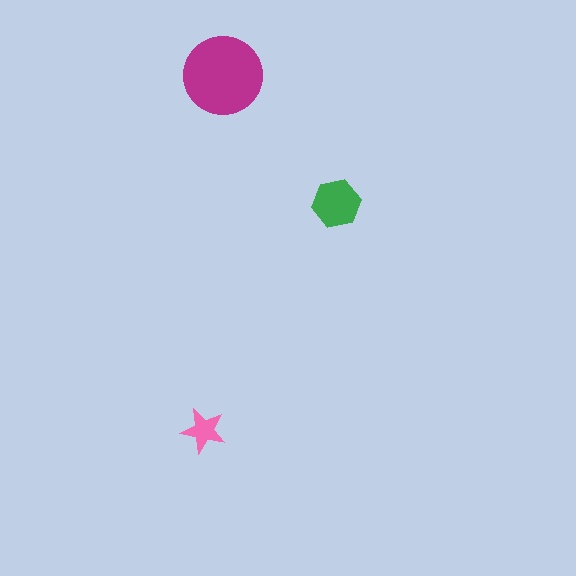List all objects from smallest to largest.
The pink star, the green hexagon, the magenta circle.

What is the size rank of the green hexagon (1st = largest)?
2nd.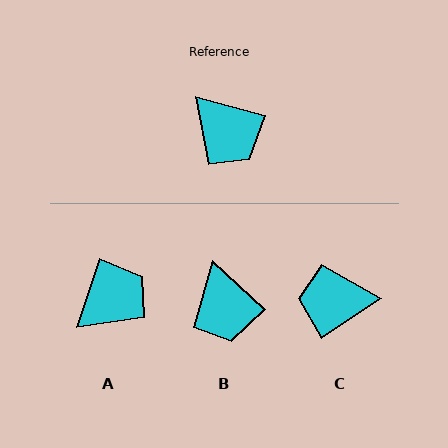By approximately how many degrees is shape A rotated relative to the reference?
Approximately 87 degrees counter-clockwise.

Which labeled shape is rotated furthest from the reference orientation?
C, about 131 degrees away.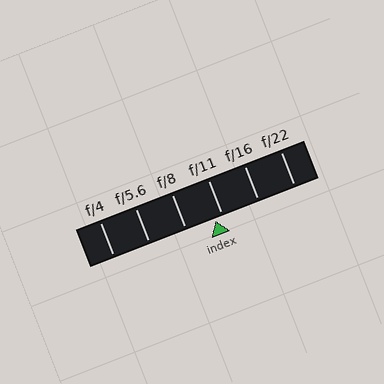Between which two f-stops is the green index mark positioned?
The index mark is between f/8 and f/11.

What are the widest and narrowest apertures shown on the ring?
The widest aperture shown is f/4 and the narrowest is f/22.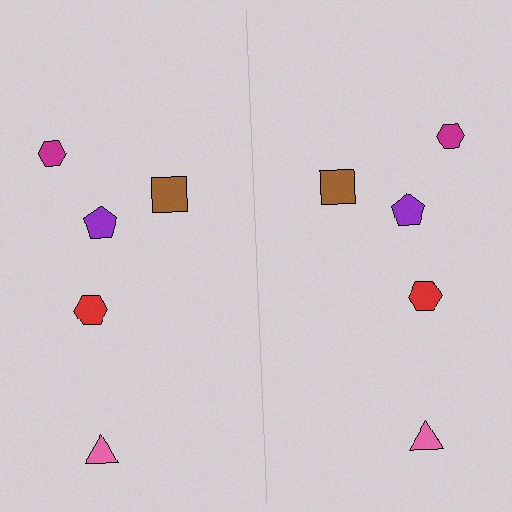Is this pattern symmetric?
Yes, this pattern has bilateral (reflection) symmetry.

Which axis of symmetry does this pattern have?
The pattern has a vertical axis of symmetry running through the center of the image.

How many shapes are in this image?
There are 10 shapes in this image.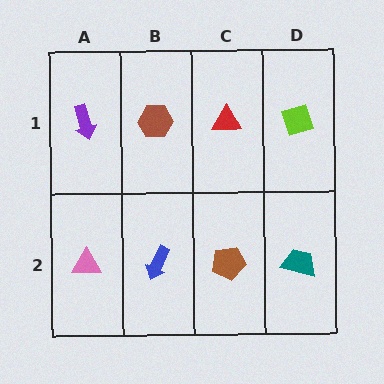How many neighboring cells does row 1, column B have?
3.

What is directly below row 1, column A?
A pink triangle.